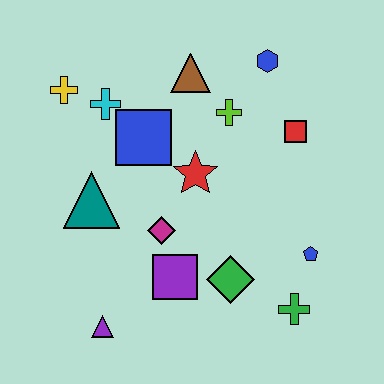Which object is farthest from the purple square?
The blue hexagon is farthest from the purple square.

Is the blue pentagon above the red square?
No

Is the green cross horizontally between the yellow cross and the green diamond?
No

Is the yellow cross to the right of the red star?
No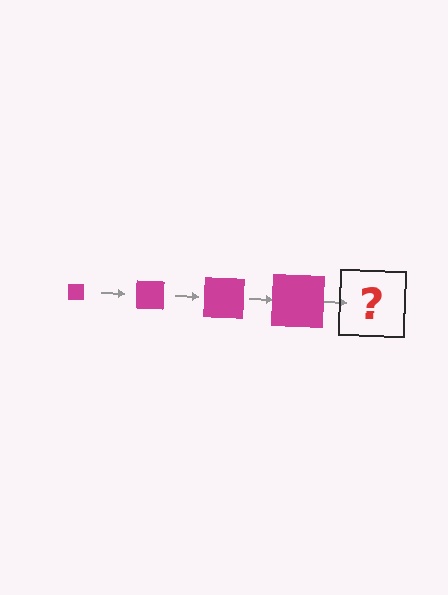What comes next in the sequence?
The next element should be a magenta square, larger than the previous one.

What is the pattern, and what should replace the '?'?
The pattern is that the square gets progressively larger each step. The '?' should be a magenta square, larger than the previous one.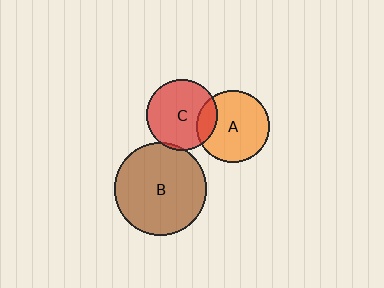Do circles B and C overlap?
Yes.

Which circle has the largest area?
Circle B (brown).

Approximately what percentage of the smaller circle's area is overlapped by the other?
Approximately 5%.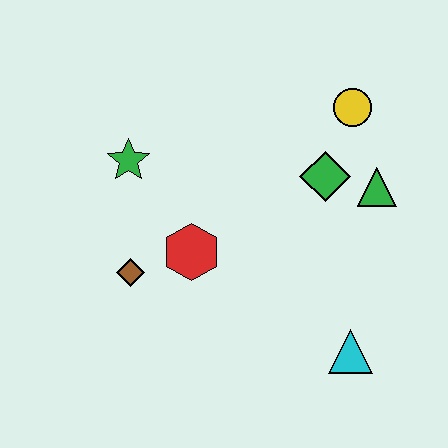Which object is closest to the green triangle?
The green diamond is closest to the green triangle.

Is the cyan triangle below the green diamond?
Yes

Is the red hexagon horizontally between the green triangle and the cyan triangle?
No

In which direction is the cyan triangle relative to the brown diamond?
The cyan triangle is to the right of the brown diamond.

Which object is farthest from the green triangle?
The brown diamond is farthest from the green triangle.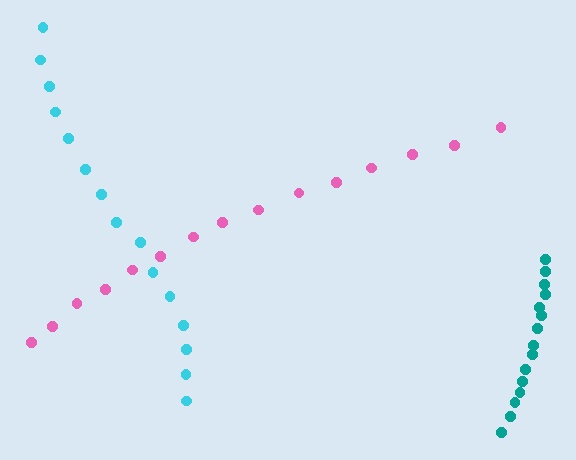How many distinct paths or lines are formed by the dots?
There are 3 distinct paths.